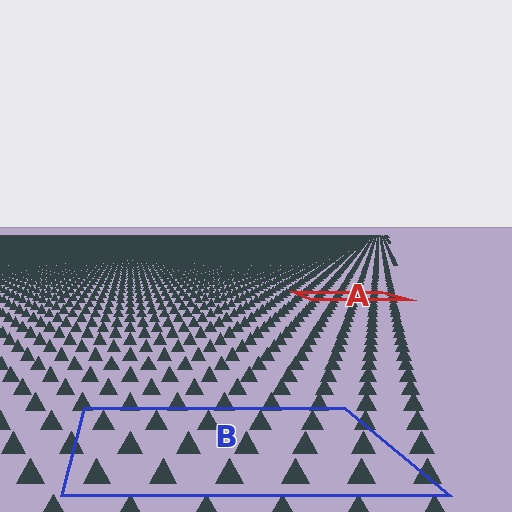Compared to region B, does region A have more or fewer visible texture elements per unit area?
Region A has more texture elements per unit area — they are packed more densely because it is farther away.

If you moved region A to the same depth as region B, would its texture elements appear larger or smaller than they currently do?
They would appear larger. At a closer depth, the same texture elements are projected at a bigger on-screen size.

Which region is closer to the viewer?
Region B is closer. The texture elements there are larger and more spread out.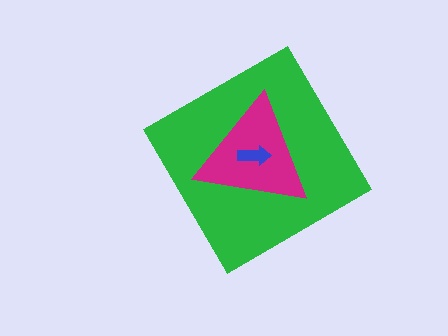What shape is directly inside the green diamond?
The magenta triangle.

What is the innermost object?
The blue arrow.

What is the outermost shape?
The green diamond.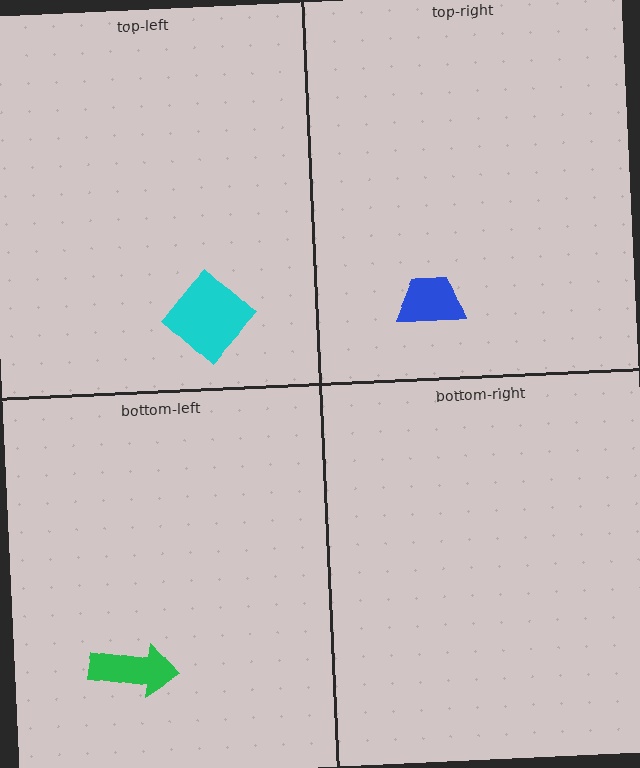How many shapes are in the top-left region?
1.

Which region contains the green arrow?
The bottom-left region.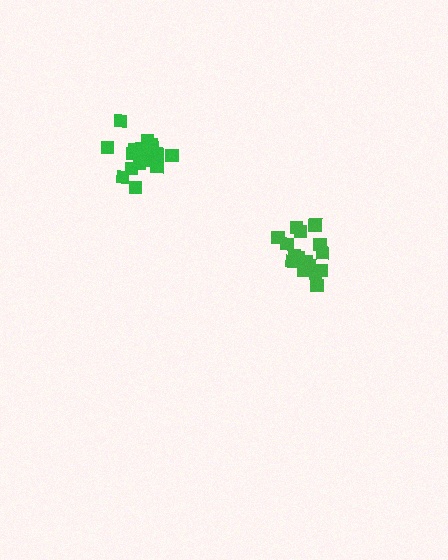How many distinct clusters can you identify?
There are 2 distinct clusters.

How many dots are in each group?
Group 1: 16 dots, Group 2: 17 dots (33 total).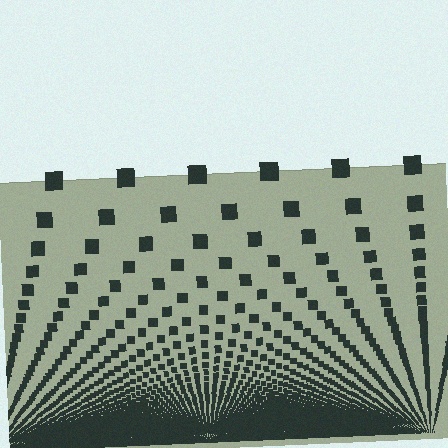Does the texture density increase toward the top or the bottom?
Density increases toward the bottom.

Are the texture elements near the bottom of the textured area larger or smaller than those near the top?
Smaller. The gradient is inverted — elements near the bottom are smaller and denser.